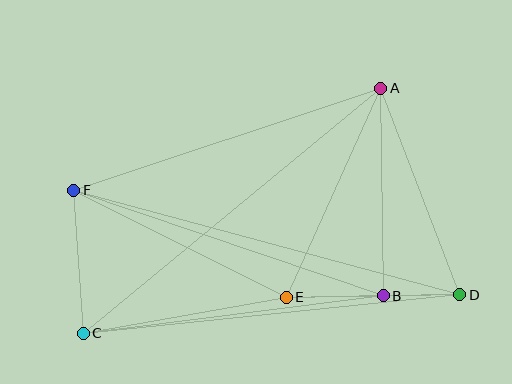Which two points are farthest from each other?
Points D and F are farthest from each other.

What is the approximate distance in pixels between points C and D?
The distance between C and D is approximately 378 pixels.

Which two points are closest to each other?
Points B and D are closest to each other.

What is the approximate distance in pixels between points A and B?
The distance between A and B is approximately 208 pixels.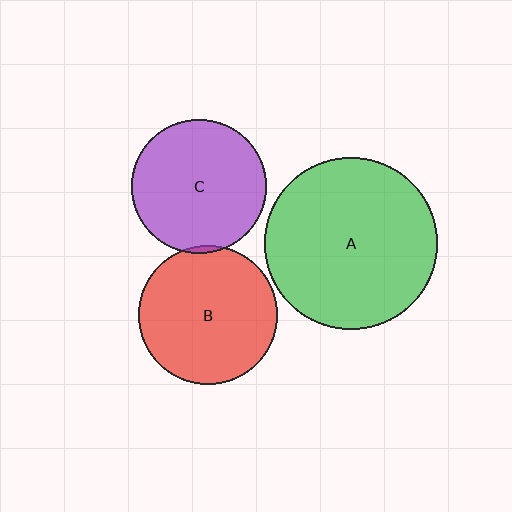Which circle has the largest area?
Circle A (green).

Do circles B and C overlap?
Yes.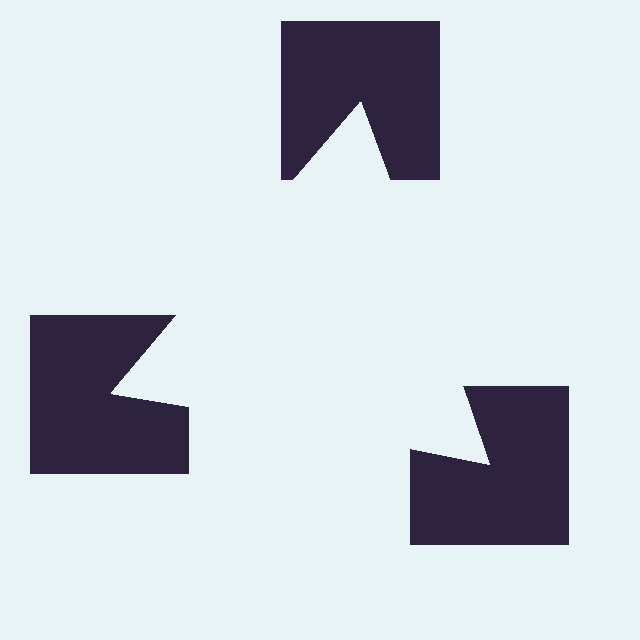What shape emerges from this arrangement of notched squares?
An illusory triangle — its edges are inferred from the aligned wedge cuts in the notched squares, not physically drawn.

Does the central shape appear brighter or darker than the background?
It typically appears slightly brighter than the background, even though no actual brightness change is drawn.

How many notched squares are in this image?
There are 3 — one at each vertex of the illusory triangle.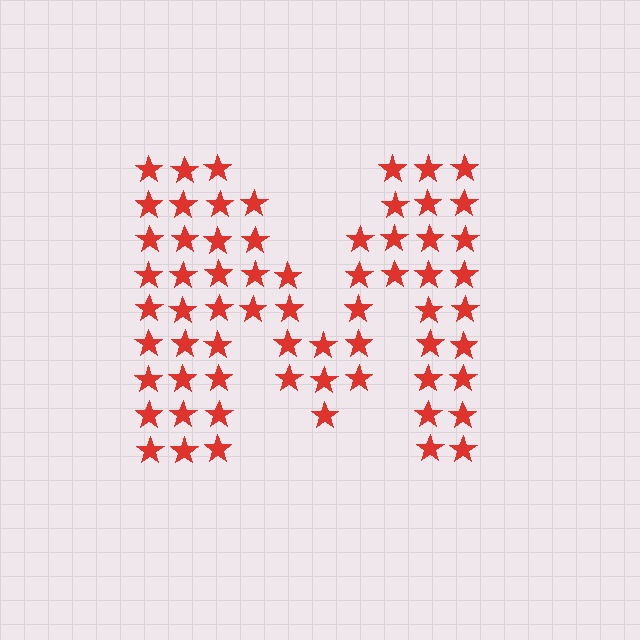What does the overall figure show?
The overall figure shows the letter M.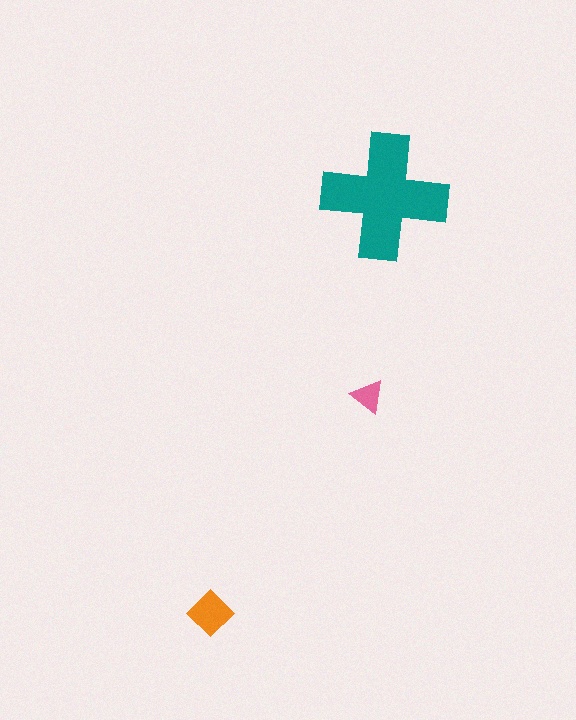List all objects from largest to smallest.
The teal cross, the orange diamond, the pink triangle.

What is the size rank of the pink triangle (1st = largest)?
3rd.